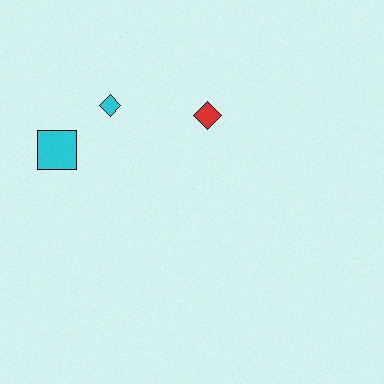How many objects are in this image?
There are 3 objects.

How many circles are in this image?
There are no circles.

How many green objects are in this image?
There are no green objects.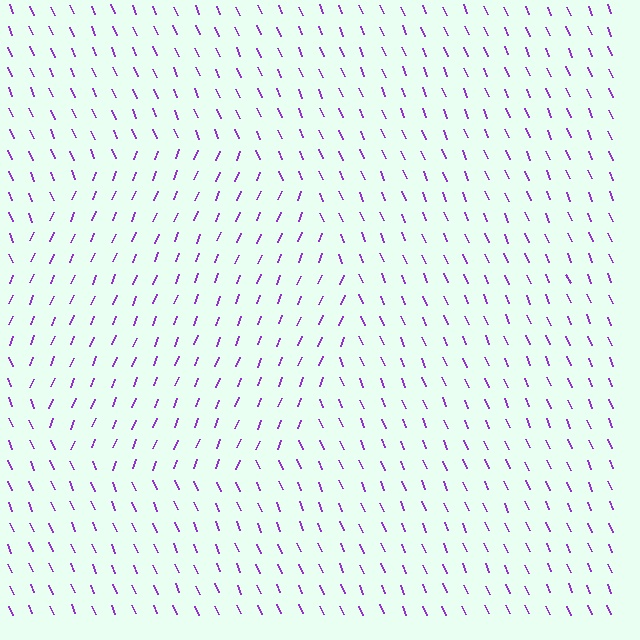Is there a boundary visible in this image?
Yes, there is a texture boundary formed by a change in line orientation.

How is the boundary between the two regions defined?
The boundary is defined purely by a change in line orientation (approximately 45 degrees difference). All lines are the same color and thickness.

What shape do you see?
I see a circle.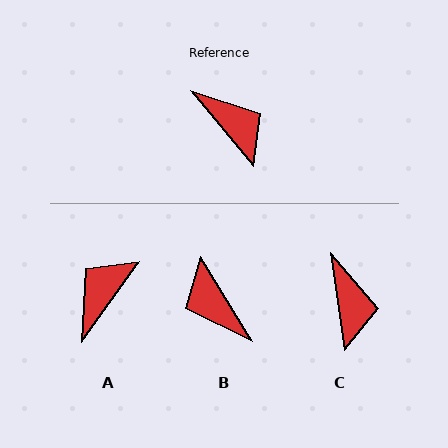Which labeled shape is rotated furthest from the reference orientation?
B, about 171 degrees away.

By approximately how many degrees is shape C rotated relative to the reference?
Approximately 32 degrees clockwise.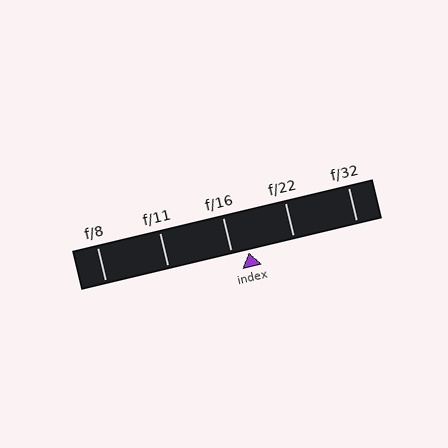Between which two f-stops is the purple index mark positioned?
The index mark is between f/16 and f/22.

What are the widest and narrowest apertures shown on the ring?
The widest aperture shown is f/8 and the narrowest is f/32.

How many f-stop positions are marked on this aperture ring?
There are 5 f-stop positions marked.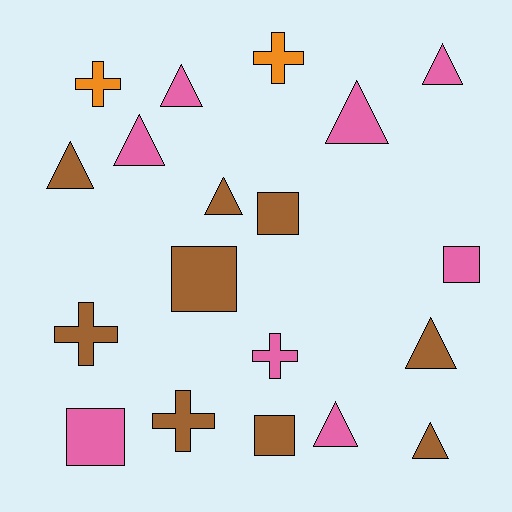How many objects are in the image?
There are 19 objects.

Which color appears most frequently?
Brown, with 9 objects.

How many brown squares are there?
There are 3 brown squares.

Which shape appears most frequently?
Triangle, with 9 objects.